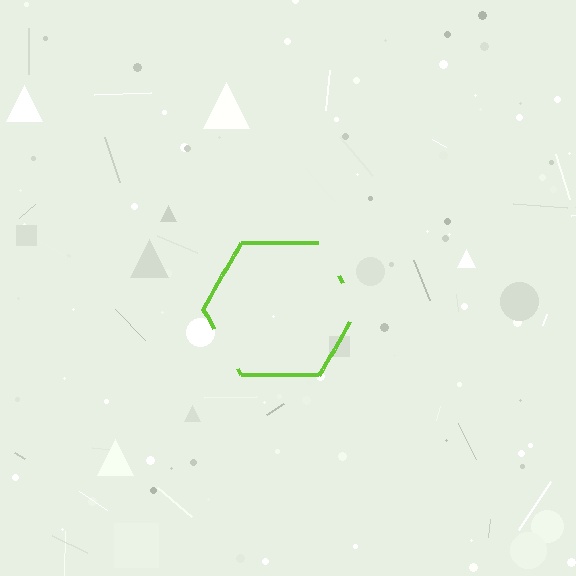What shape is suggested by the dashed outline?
The dashed outline suggests a hexagon.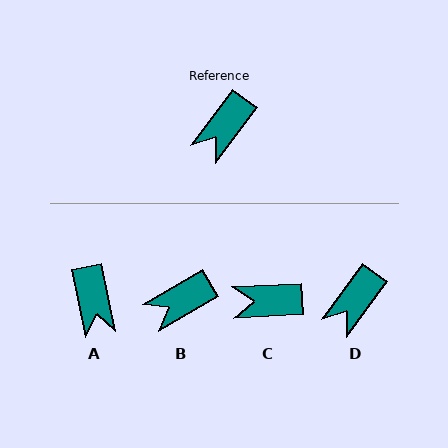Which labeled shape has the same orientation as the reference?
D.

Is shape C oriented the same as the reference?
No, it is off by about 51 degrees.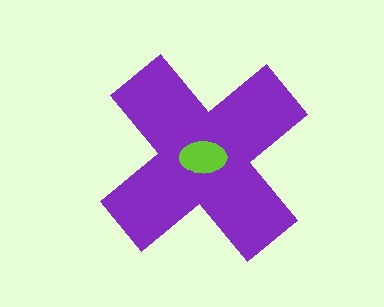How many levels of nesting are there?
2.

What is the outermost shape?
The purple cross.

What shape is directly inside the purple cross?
The lime ellipse.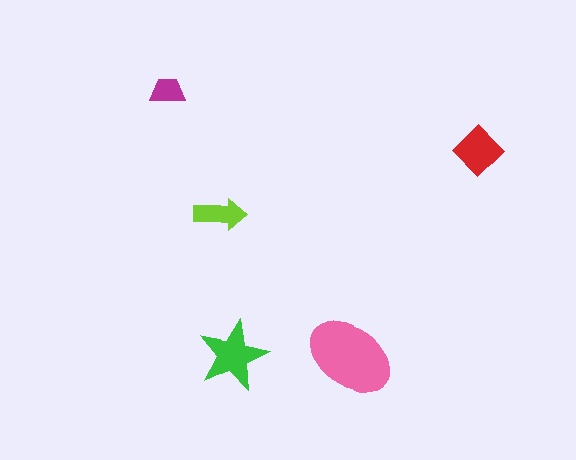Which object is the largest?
The pink ellipse.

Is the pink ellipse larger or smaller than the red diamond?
Larger.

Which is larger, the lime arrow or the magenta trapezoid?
The lime arrow.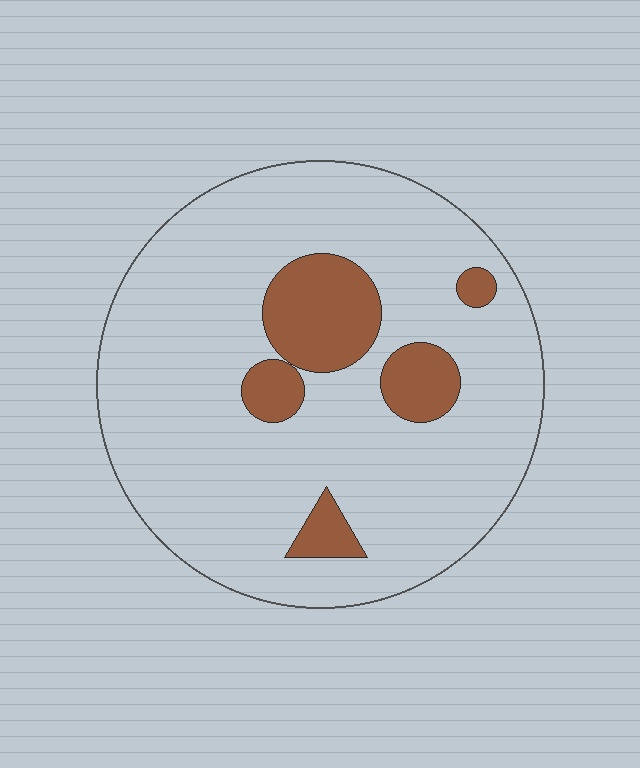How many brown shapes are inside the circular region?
5.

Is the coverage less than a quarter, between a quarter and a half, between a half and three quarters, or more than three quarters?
Less than a quarter.